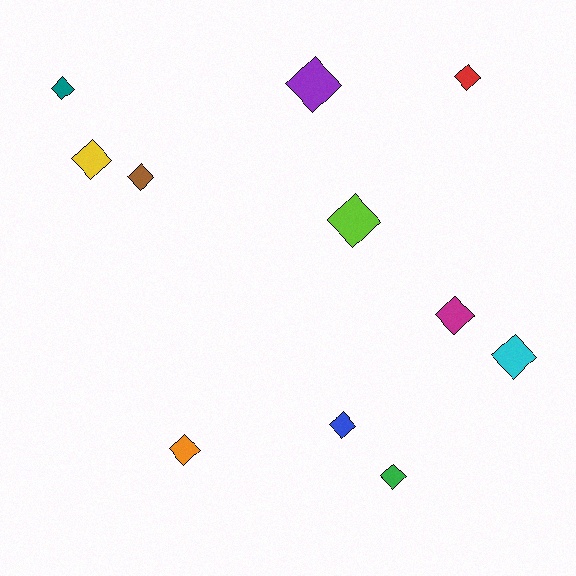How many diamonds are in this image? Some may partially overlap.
There are 11 diamonds.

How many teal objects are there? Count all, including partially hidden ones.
There is 1 teal object.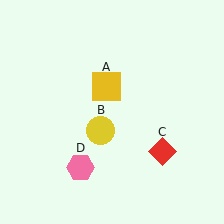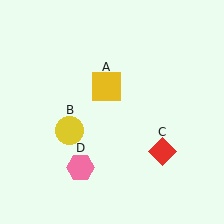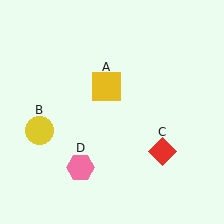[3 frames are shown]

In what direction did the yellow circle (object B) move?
The yellow circle (object B) moved left.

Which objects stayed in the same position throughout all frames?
Yellow square (object A) and red diamond (object C) and pink hexagon (object D) remained stationary.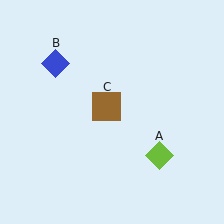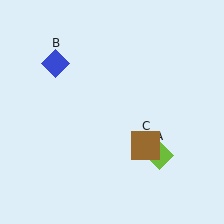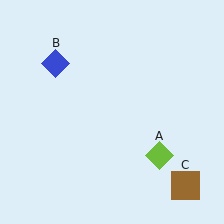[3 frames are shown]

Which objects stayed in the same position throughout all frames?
Lime diamond (object A) and blue diamond (object B) remained stationary.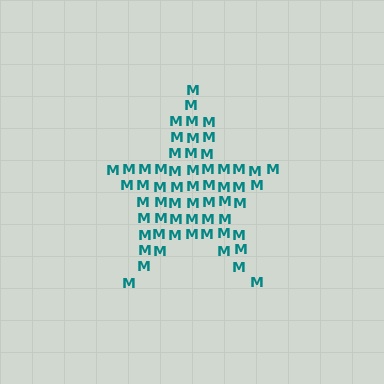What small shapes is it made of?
It is made of small letter M's.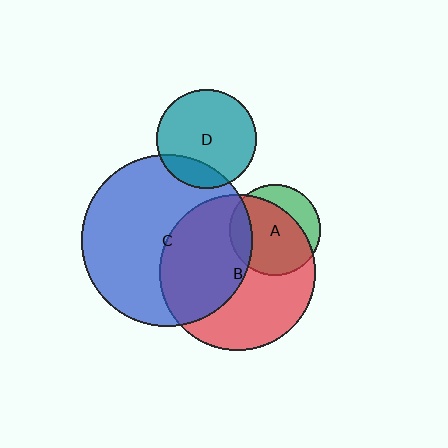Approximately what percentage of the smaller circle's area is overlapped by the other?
Approximately 20%.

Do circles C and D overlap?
Yes.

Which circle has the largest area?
Circle C (blue).